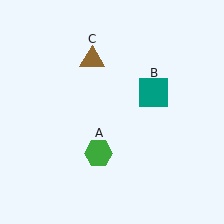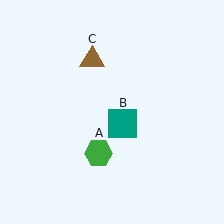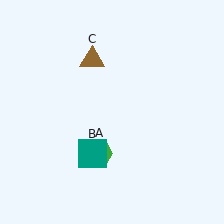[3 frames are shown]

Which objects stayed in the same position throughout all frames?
Green hexagon (object A) and brown triangle (object C) remained stationary.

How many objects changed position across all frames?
1 object changed position: teal square (object B).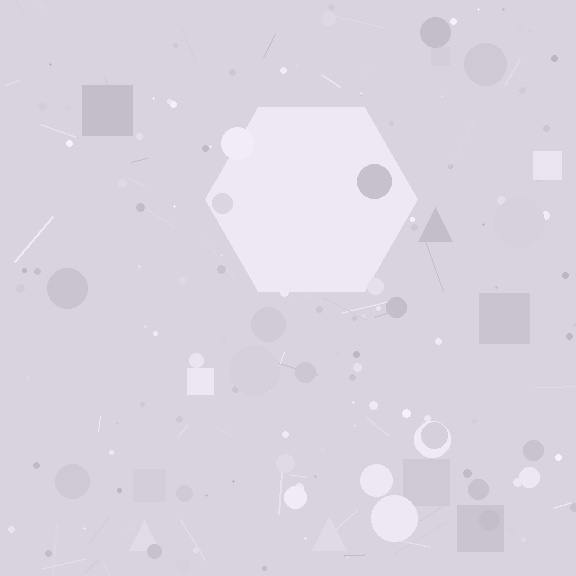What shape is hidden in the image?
A hexagon is hidden in the image.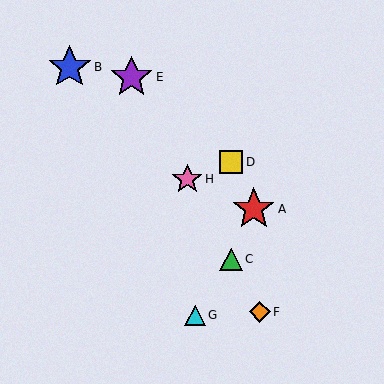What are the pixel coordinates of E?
Object E is at (132, 77).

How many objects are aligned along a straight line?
4 objects (C, E, F, H) are aligned along a straight line.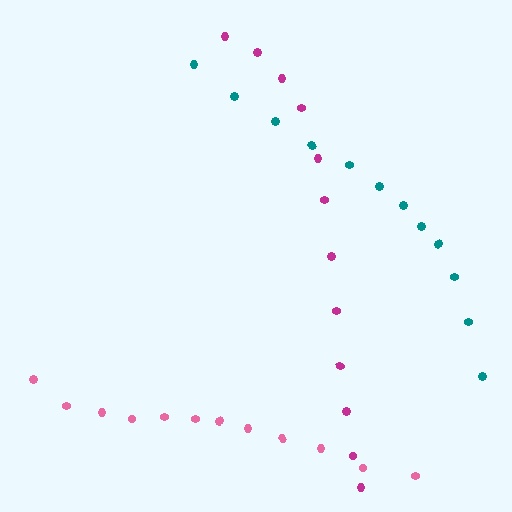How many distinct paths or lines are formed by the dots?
There are 3 distinct paths.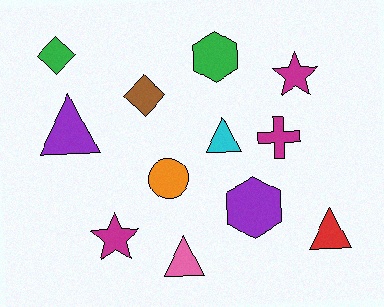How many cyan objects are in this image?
There is 1 cyan object.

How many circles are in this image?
There is 1 circle.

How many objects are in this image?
There are 12 objects.